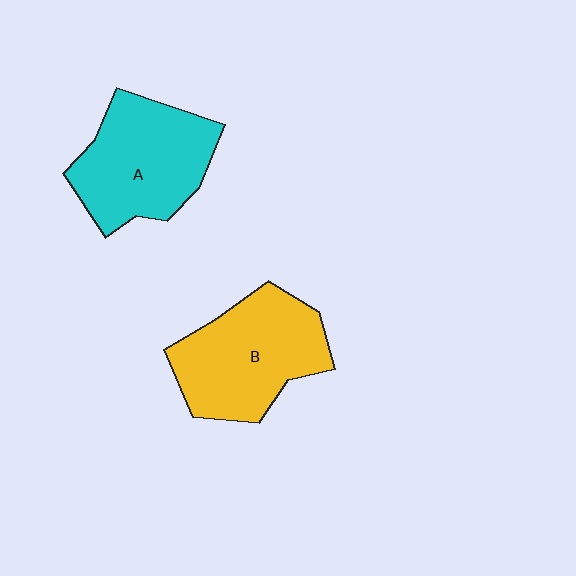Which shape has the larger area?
Shape B (yellow).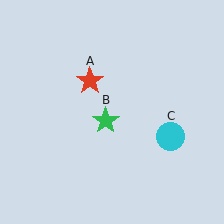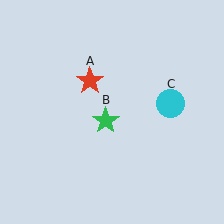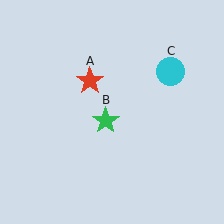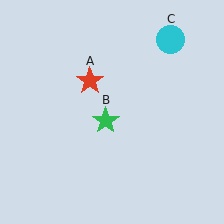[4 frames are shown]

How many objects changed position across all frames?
1 object changed position: cyan circle (object C).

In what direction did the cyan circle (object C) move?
The cyan circle (object C) moved up.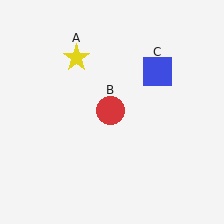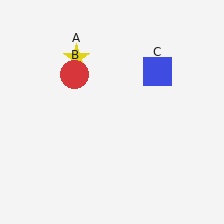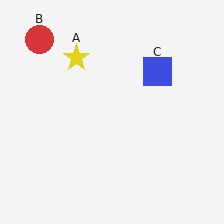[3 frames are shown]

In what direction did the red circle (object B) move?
The red circle (object B) moved up and to the left.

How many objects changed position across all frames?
1 object changed position: red circle (object B).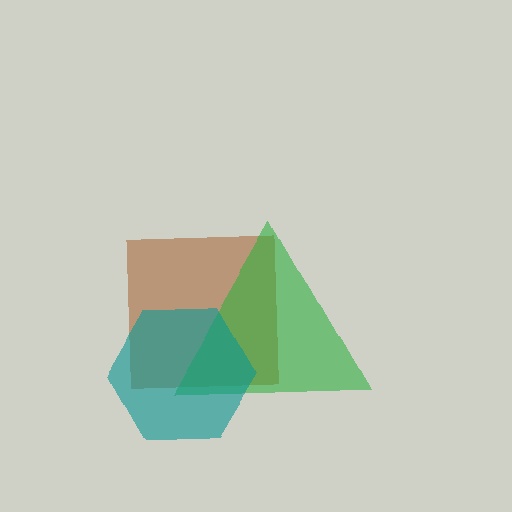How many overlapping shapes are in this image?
There are 3 overlapping shapes in the image.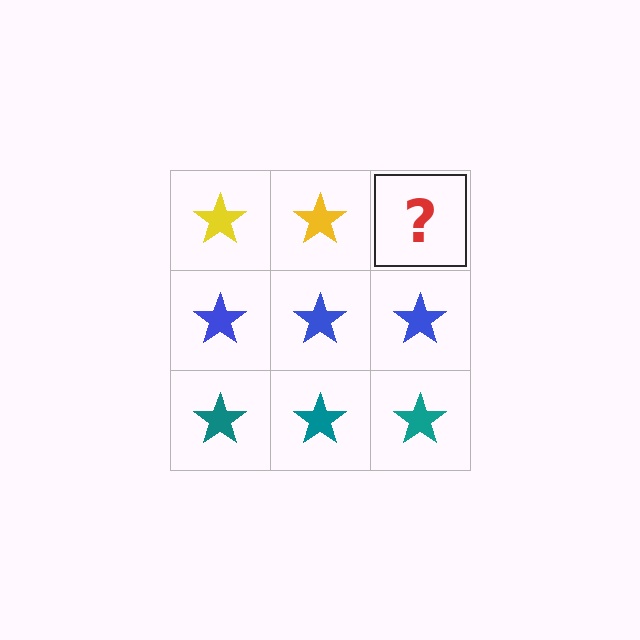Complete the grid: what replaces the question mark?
The question mark should be replaced with a yellow star.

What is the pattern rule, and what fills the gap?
The rule is that each row has a consistent color. The gap should be filled with a yellow star.